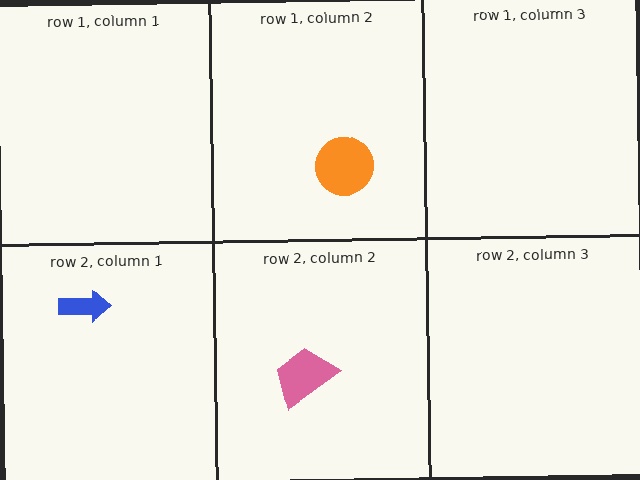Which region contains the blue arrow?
The row 2, column 1 region.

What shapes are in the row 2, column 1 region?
The blue arrow.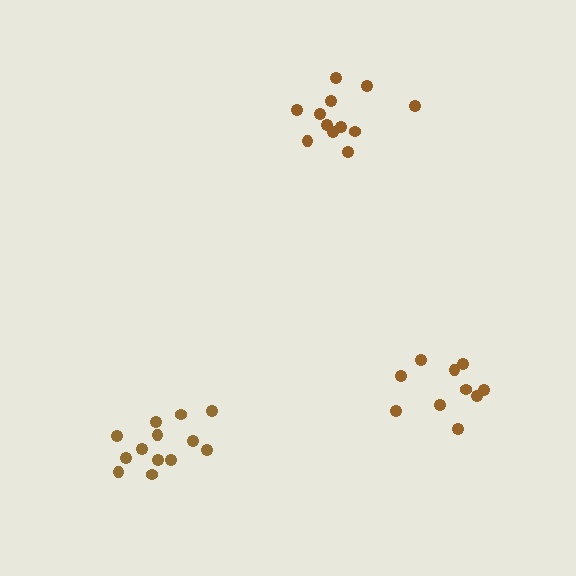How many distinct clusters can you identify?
There are 3 distinct clusters.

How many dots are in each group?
Group 1: 12 dots, Group 2: 13 dots, Group 3: 10 dots (35 total).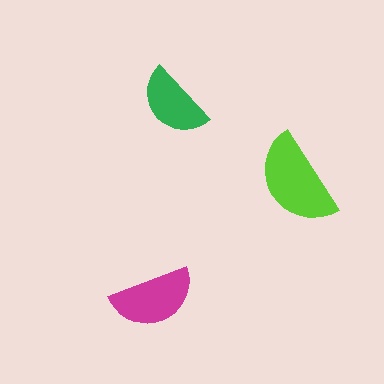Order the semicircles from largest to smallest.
the lime one, the magenta one, the green one.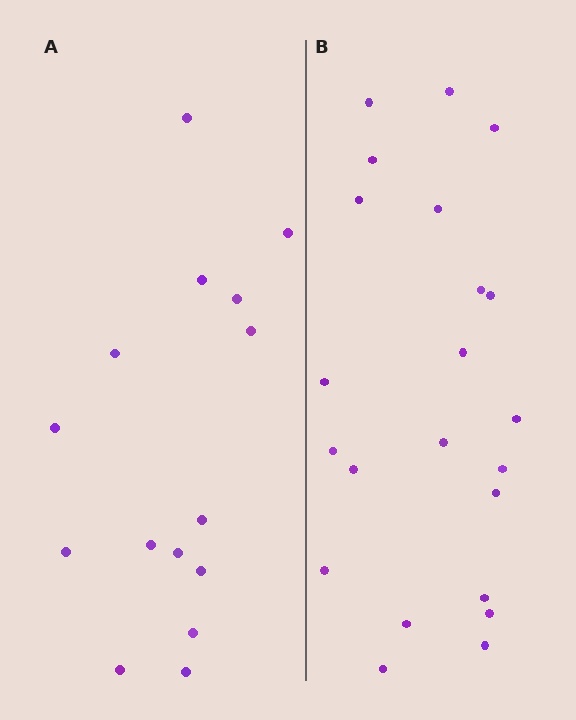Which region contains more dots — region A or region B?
Region B (the right region) has more dots.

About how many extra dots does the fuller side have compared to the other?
Region B has roughly 8 or so more dots than region A.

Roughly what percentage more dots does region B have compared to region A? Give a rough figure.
About 45% more.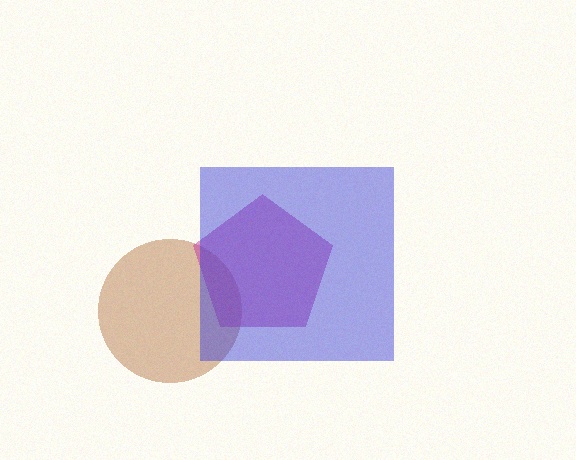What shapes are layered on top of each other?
The layered shapes are: a brown circle, a magenta pentagon, a blue square.